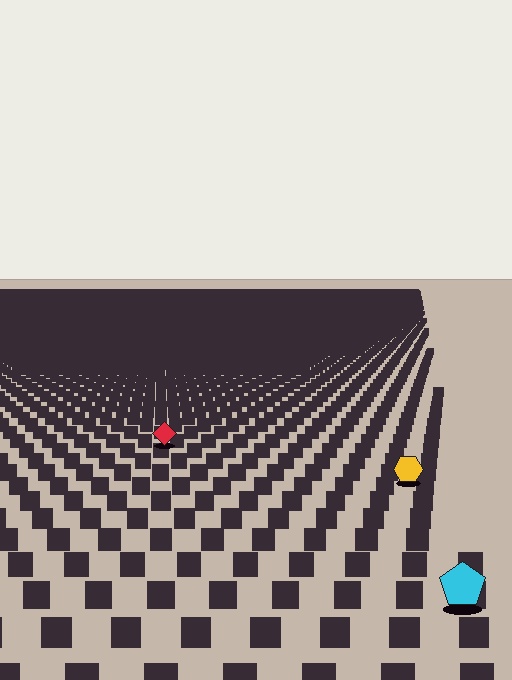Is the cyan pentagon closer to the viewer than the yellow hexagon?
Yes. The cyan pentagon is closer — you can tell from the texture gradient: the ground texture is coarser near it.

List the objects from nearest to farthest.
From nearest to farthest: the cyan pentagon, the yellow hexagon, the red diamond.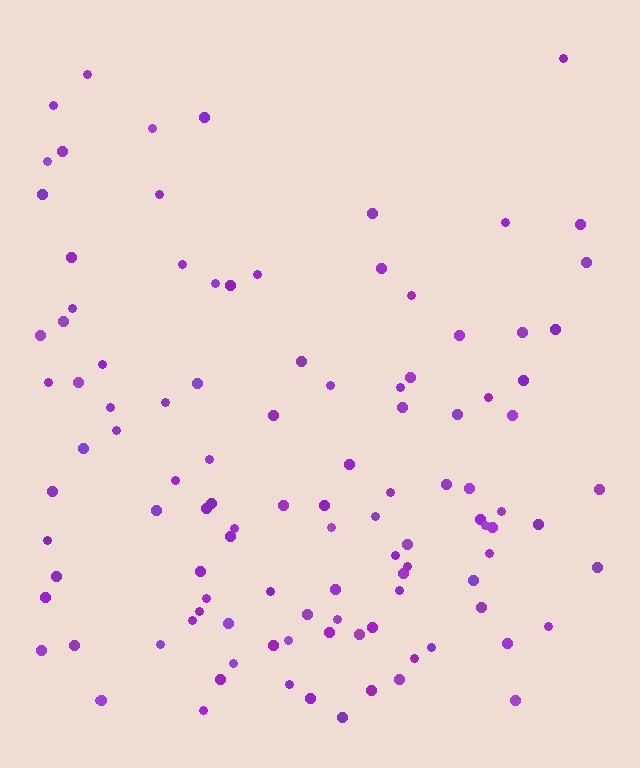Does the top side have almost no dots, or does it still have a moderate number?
Still a moderate number, just noticeably fewer than the bottom.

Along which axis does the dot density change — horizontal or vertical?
Vertical.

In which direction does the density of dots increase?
From top to bottom, with the bottom side densest.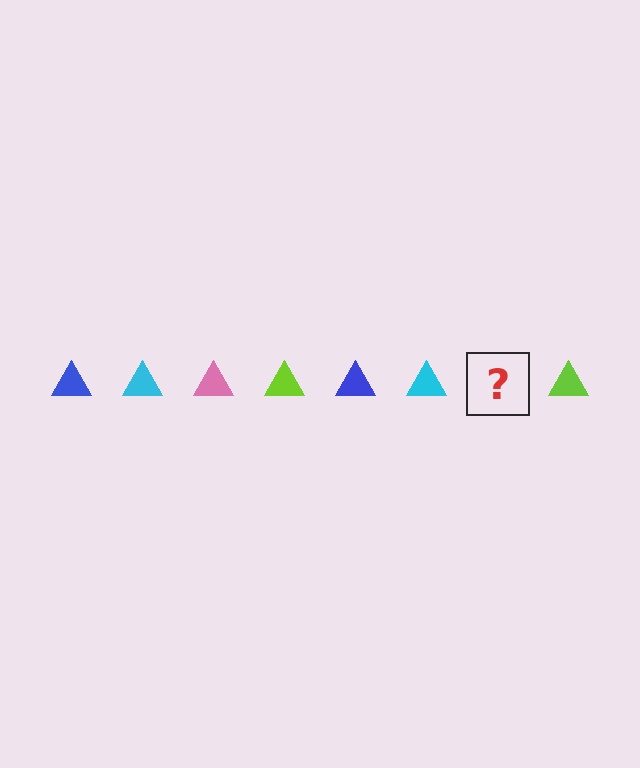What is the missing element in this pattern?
The missing element is a pink triangle.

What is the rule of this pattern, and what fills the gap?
The rule is that the pattern cycles through blue, cyan, pink, lime triangles. The gap should be filled with a pink triangle.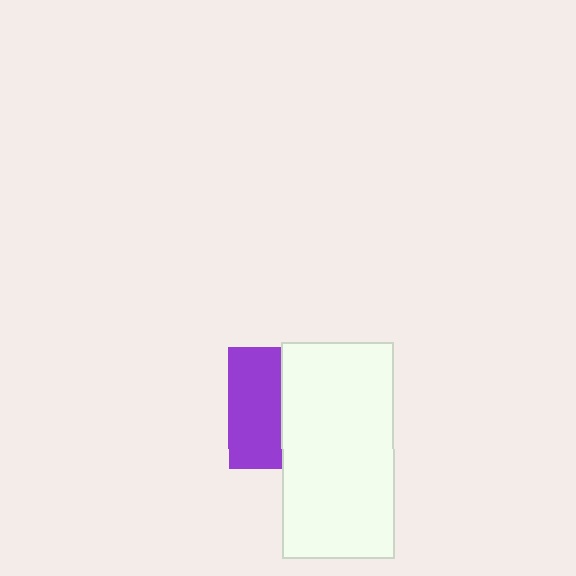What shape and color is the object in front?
The object in front is a white rectangle.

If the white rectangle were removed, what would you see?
You would see the complete purple square.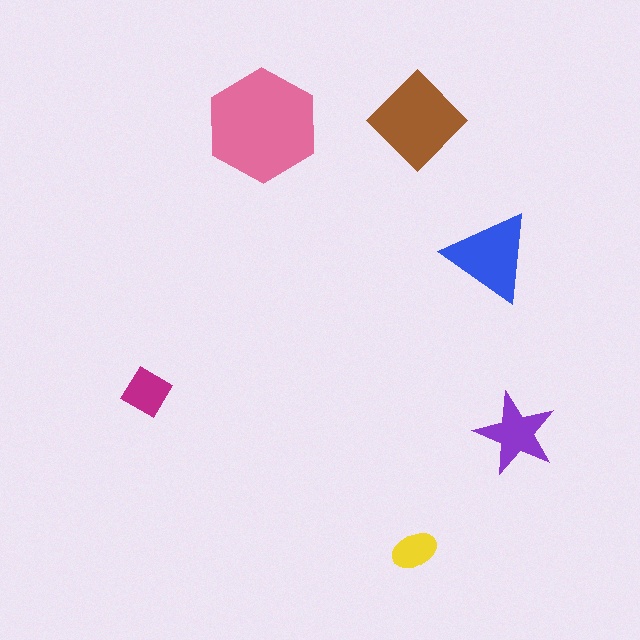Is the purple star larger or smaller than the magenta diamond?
Larger.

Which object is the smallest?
The yellow ellipse.